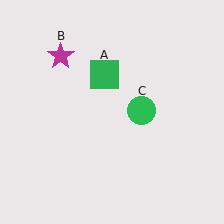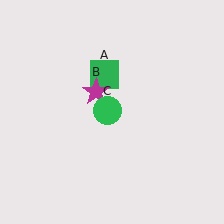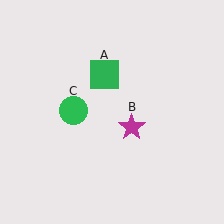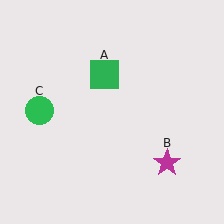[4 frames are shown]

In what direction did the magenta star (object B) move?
The magenta star (object B) moved down and to the right.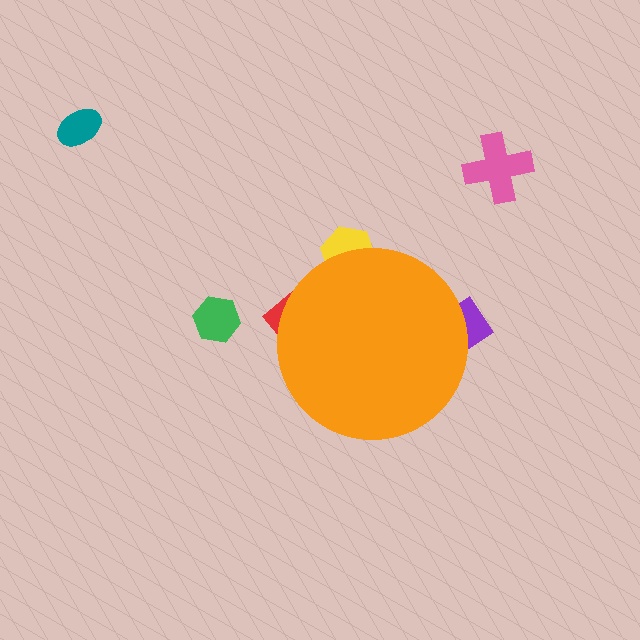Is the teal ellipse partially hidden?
No, the teal ellipse is fully visible.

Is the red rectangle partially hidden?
Yes, the red rectangle is partially hidden behind the orange circle.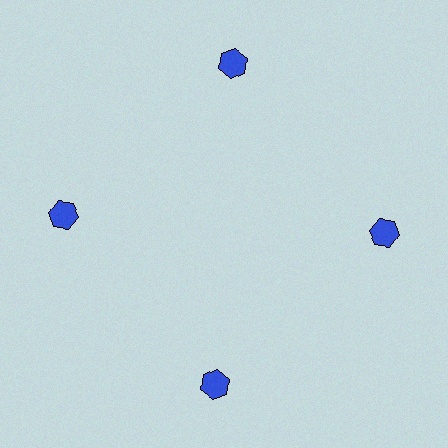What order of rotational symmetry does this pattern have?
This pattern has 4-fold rotational symmetry.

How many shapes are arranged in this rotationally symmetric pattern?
There are 4 shapes, arranged in 4 groups of 1.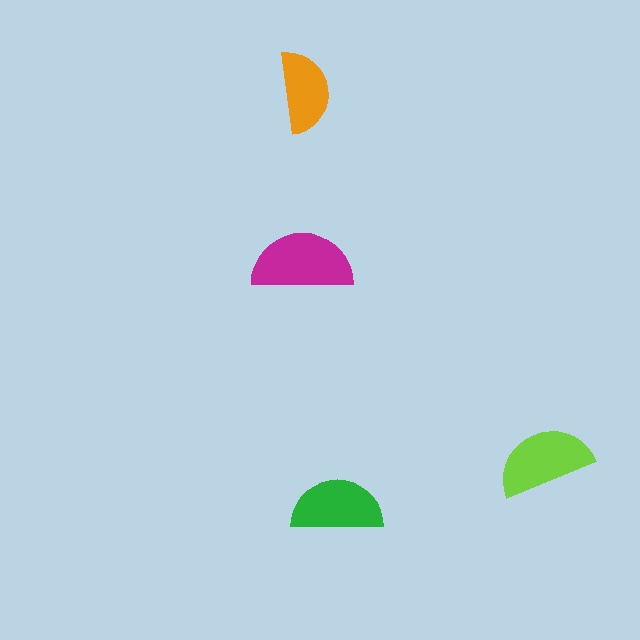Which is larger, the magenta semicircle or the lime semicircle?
The magenta one.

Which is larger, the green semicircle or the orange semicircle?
The green one.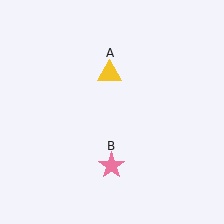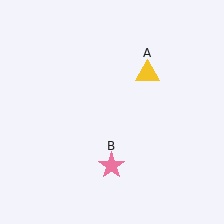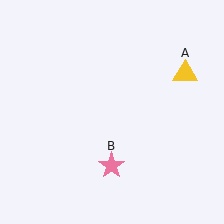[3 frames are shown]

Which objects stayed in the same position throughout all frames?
Pink star (object B) remained stationary.